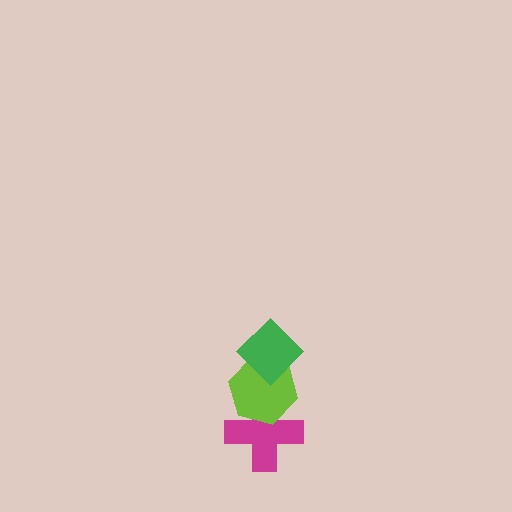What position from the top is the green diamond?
The green diamond is 1st from the top.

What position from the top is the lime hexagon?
The lime hexagon is 2nd from the top.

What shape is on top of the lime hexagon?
The green diamond is on top of the lime hexagon.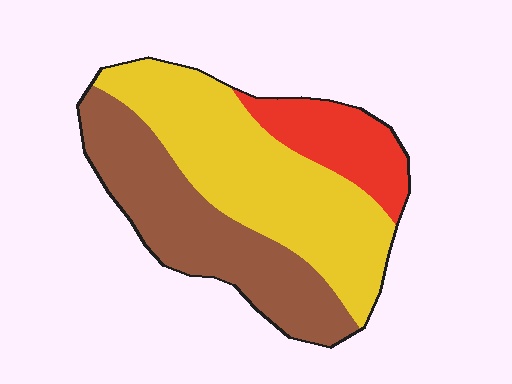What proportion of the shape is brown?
Brown takes up about three eighths (3/8) of the shape.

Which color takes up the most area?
Yellow, at roughly 45%.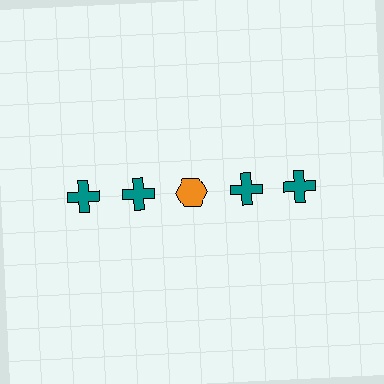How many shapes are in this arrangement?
There are 5 shapes arranged in a grid pattern.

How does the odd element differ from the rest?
It differs in both color (orange instead of teal) and shape (hexagon instead of cross).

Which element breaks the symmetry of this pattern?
The orange hexagon in the top row, center column breaks the symmetry. All other shapes are teal crosses.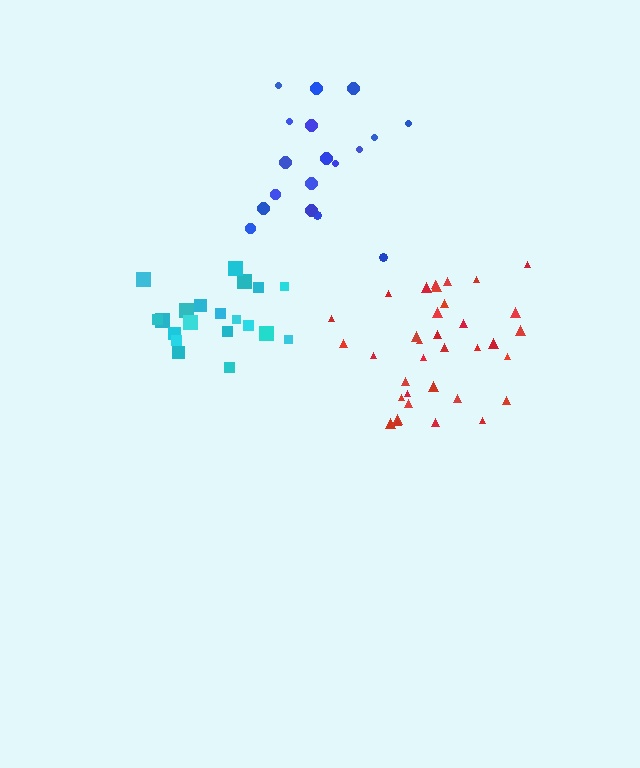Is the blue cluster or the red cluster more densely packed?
Red.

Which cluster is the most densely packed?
Red.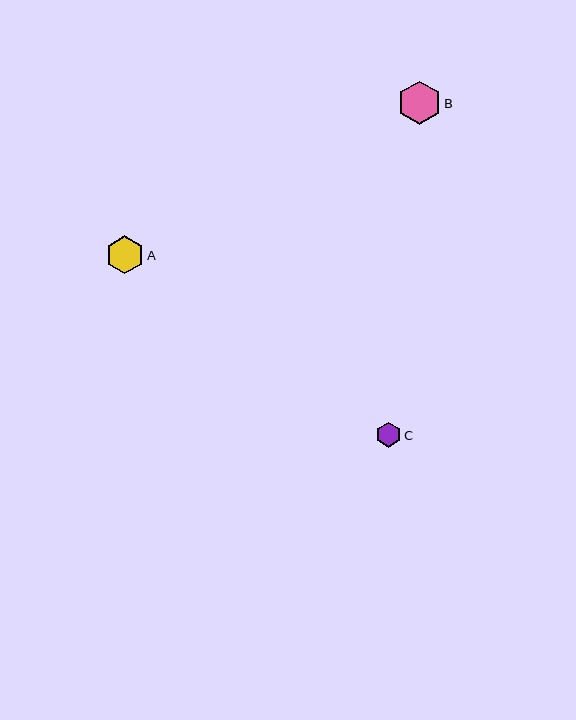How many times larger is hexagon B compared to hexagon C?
Hexagon B is approximately 1.8 times the size of hexagon C.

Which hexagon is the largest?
Hexagon B is the largest with a size of approximately 44 pixels.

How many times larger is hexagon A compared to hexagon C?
Hexagon A is approximately 1.5 times the size of hexagon C.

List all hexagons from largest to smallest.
From largest to smallest: B, A, C.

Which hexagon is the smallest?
Hexagon C is the smallest with a size of approximately 25 pixels.